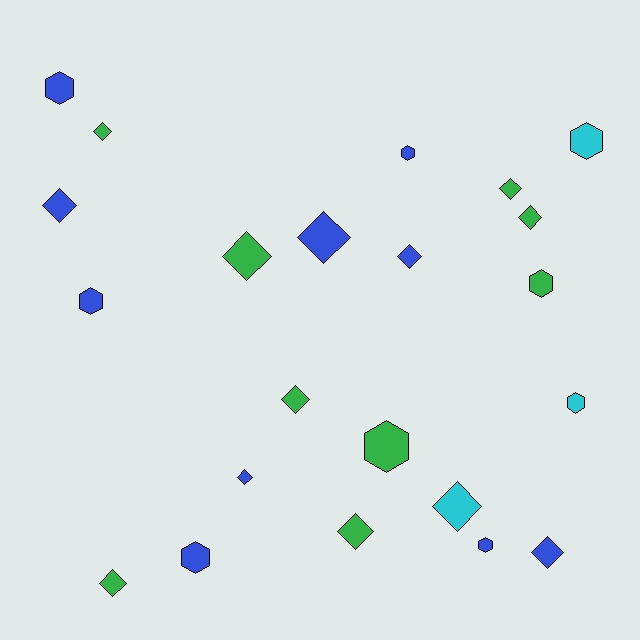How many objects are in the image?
There are 22 objects.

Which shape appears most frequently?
Diamond, with 13 objects.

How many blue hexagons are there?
There are 5 blue hexagons.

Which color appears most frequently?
Blue, with 10 objects.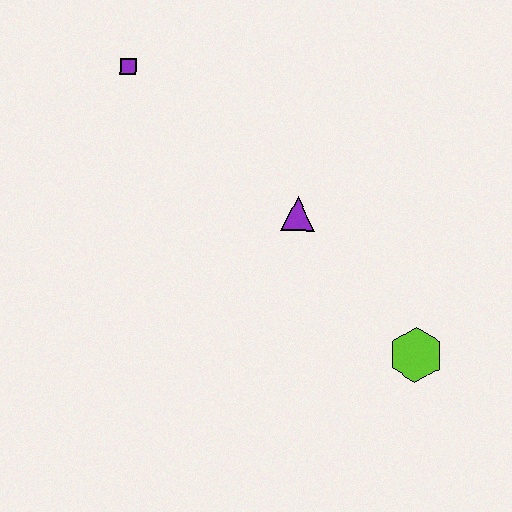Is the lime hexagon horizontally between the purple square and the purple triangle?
No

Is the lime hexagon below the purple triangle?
Yes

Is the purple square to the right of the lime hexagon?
No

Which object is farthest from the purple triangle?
The purple square is farthest from the purple triangle.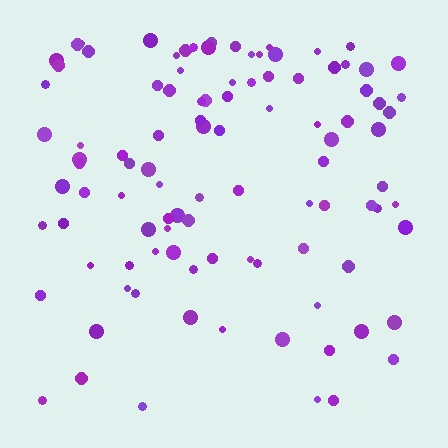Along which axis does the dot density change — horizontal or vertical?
Vertical.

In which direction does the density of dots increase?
From bottom to top, with the top side densest.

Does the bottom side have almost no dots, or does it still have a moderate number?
Still a moderate number, just noticeably fewer than the top.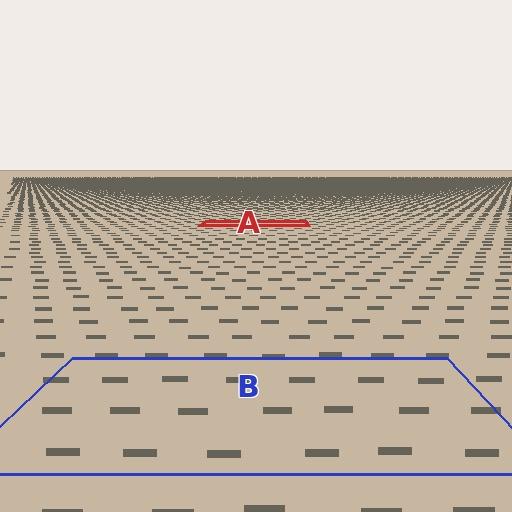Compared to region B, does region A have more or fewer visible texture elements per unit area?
Region A has more texture elements per unit area — they are packed more densely because it is farther away.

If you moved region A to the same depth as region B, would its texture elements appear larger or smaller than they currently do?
They would appear larger. At a closer depth, the same texture elements are projected at a bigger on-screen size.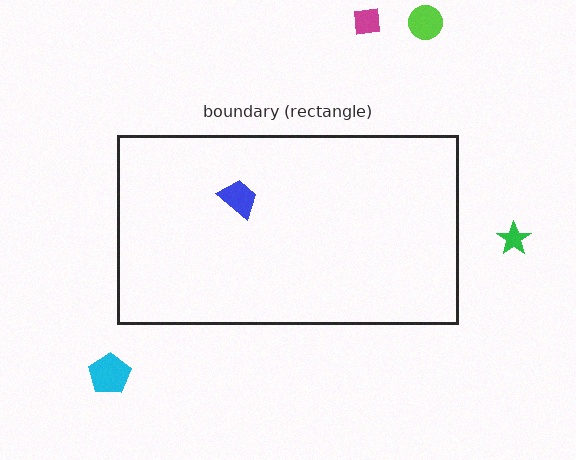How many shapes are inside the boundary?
1 inside, 4 outside.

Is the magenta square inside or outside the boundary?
Outside.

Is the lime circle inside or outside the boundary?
Outside.